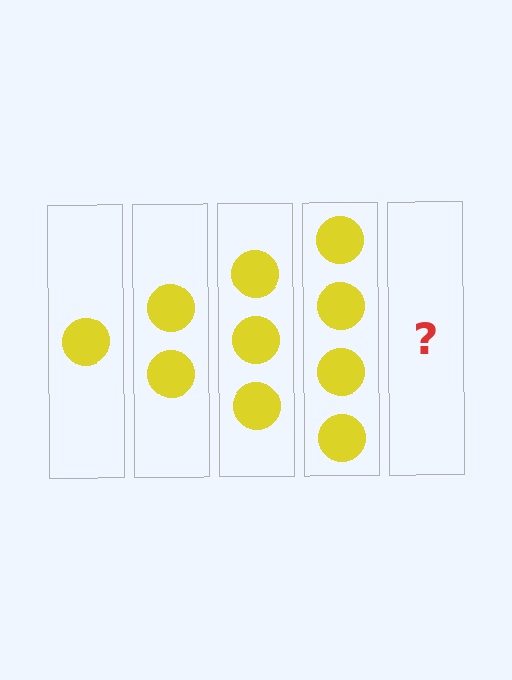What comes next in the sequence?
The next element should be 5 circles.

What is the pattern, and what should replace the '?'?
The pattern is that each step adds one more circle. The '?' should be 5 circles.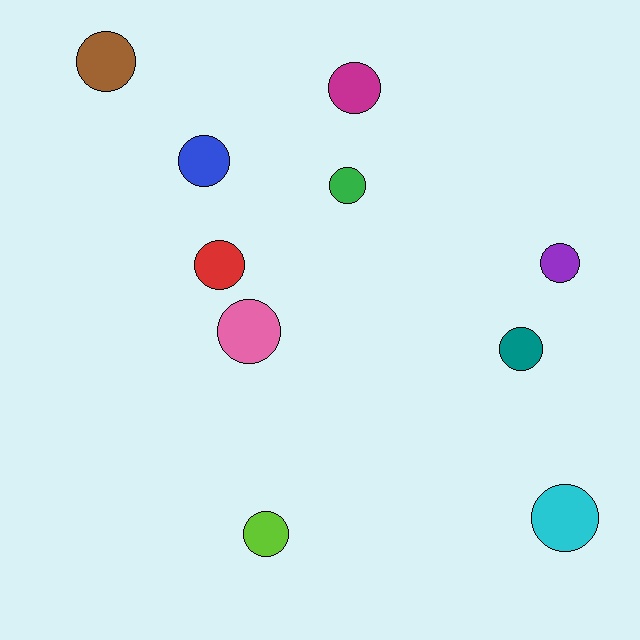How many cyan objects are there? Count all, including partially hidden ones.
There is 1 cyan object.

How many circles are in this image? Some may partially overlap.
There are 10 circles.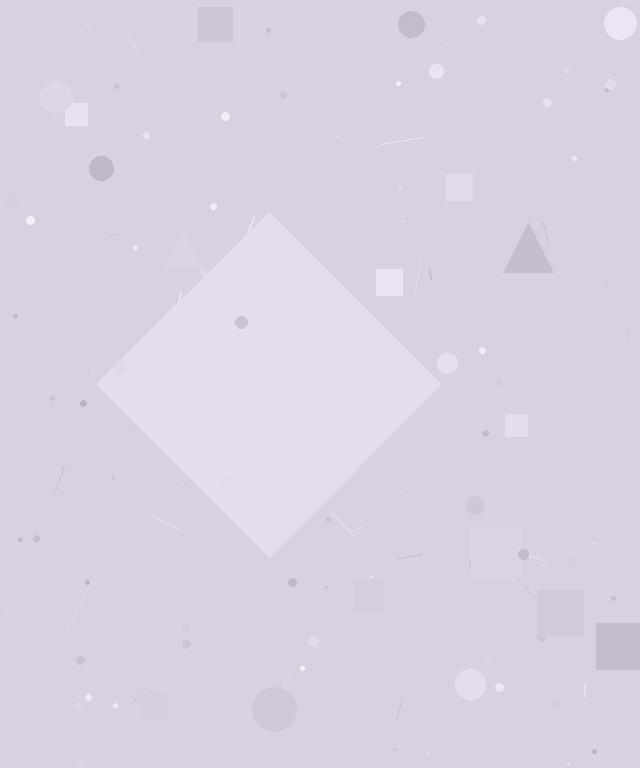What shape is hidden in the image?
A diamond is hidden in the image.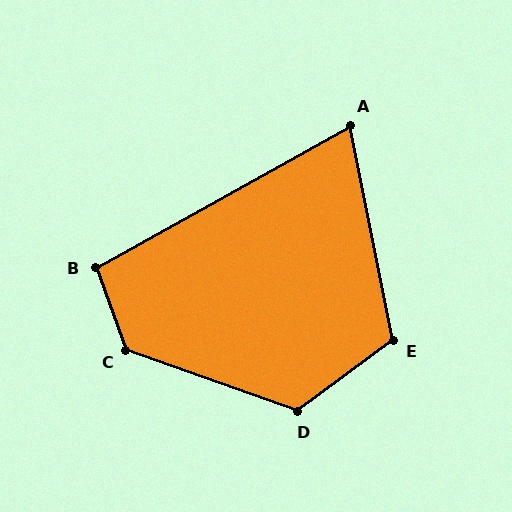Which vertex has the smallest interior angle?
A, at approximately 72 degrees.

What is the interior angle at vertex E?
Approximately 115 degrees (obtuse).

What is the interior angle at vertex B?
Approximately 99 degrees (obtuse).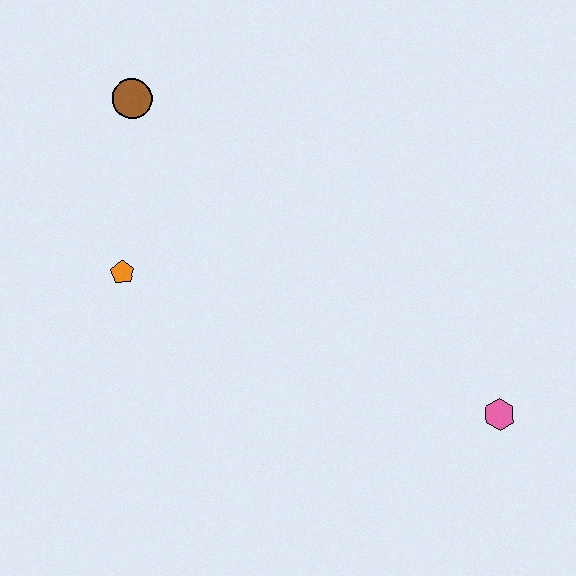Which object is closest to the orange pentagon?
The brown circle is closest to the orange pentagon.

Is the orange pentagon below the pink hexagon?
No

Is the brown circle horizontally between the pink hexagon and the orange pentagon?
Yes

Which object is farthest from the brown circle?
The pink hexagon is farthest from the brown circle.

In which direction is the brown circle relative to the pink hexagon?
The brown circle is to the left of the pink hexagon.